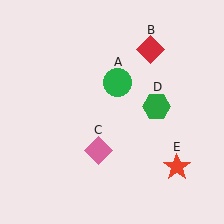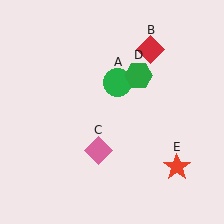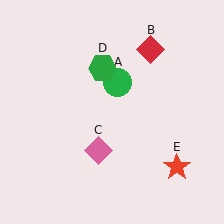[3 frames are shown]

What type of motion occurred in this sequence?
The green hexagon (object D) rotated counterclockwise around the center of the scene.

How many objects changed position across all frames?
1 object changed position: green hexagon (object D).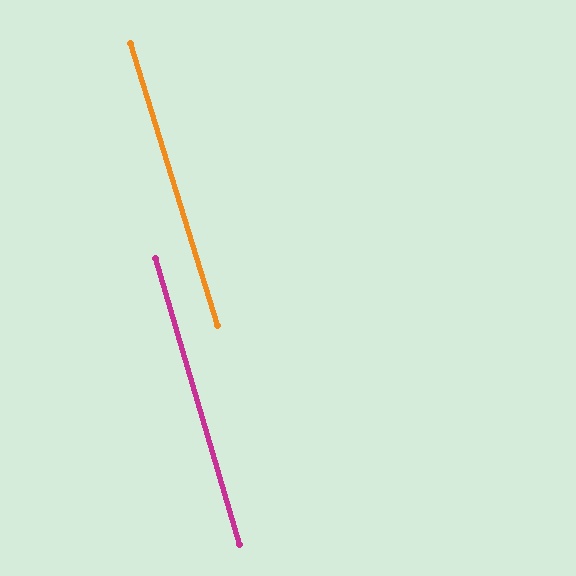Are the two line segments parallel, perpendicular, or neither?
Parallel — their directions differ by only 0.6°.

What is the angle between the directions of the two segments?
Approximately 1 degree.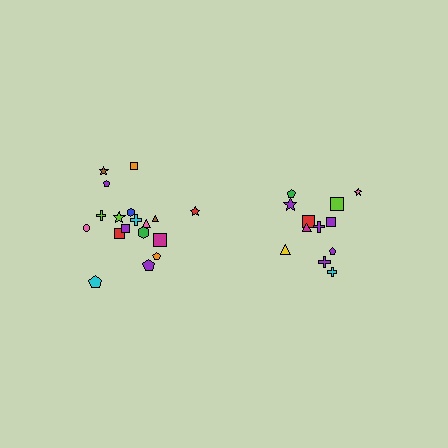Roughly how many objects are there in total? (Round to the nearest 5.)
Roughly 30 objects in total.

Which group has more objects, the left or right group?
The left group.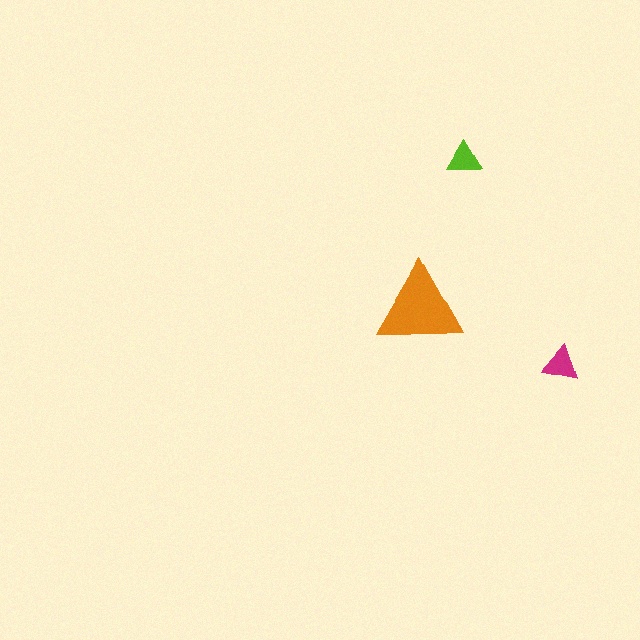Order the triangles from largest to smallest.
the orange one, the magenta one, the lime one.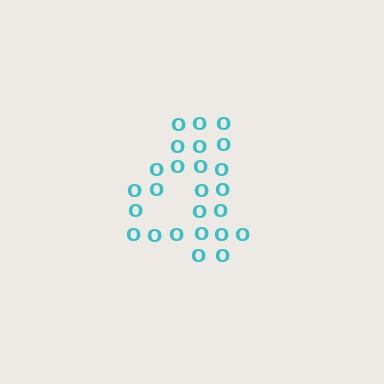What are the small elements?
The small elements are letter O's.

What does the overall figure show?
The overall figure shows the digit 4.